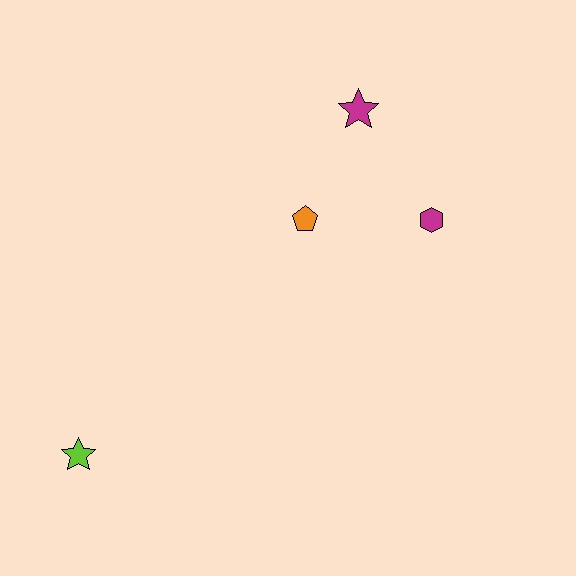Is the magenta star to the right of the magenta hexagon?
No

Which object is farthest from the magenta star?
The lime star is farthest from the magenta star.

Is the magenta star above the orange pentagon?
Yes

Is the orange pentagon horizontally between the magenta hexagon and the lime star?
Yes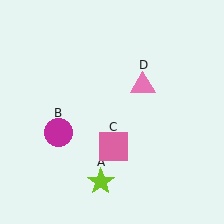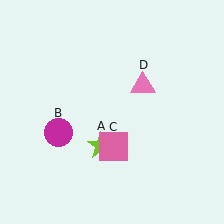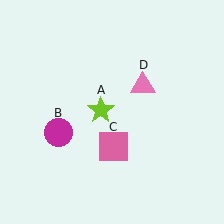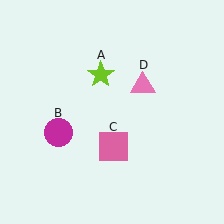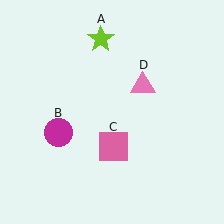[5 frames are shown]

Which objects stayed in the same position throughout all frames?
Magenta circle (object B) and pink square (object C) and pink triangle (object D) remained stationary.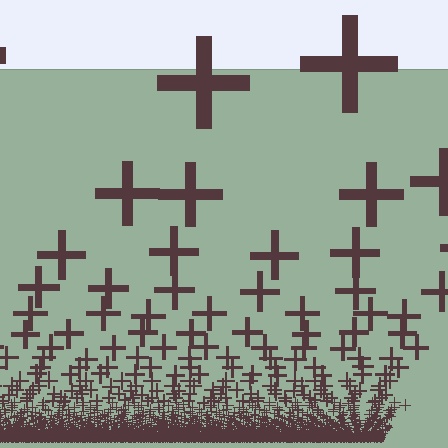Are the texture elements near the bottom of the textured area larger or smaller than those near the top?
Smaller. The gradient is inverted — elements near the bottom are smaller and denser.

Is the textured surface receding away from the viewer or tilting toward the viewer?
The surface appears to tilt toward the viewer. Texture elements get larger and sparser toward the top.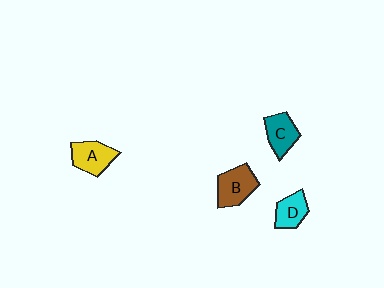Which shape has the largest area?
Shape B (brown).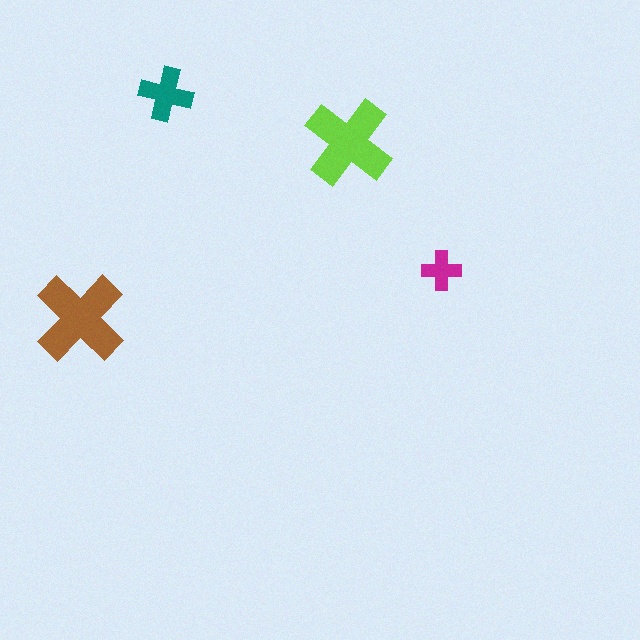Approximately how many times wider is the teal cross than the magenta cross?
About 1.5 times wider.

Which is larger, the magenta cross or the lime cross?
The lime one.